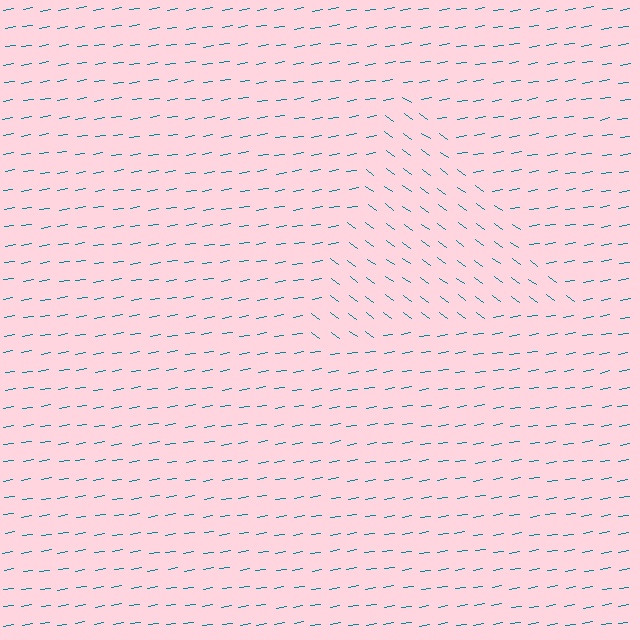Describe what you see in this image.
The image is filled with small teal line segments. A triangle region in the image has lines oriented differently from the surrounding lines, creating a visible texture boundary.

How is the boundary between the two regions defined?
The boundary is defined purely by a change in line orientation (approximately 45 degrees difference). All lines are the same color and thickness.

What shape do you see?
I see a triangle.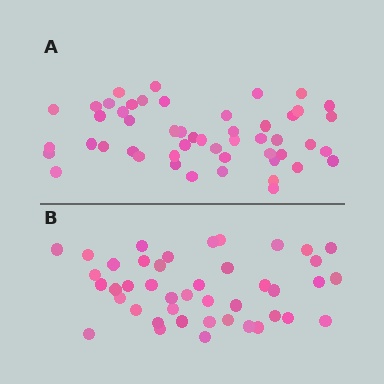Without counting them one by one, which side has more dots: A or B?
Region A (the top region) has more dots.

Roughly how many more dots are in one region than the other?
Region A has roughly 8 or so more dots than region B.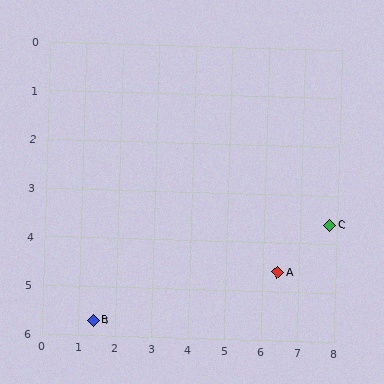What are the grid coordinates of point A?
Point A is at approximately (6.4, 4.6).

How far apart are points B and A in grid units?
Points B and A are about 5.1 grid units apart.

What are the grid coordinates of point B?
Point B is at approximately (1.4, 5.7).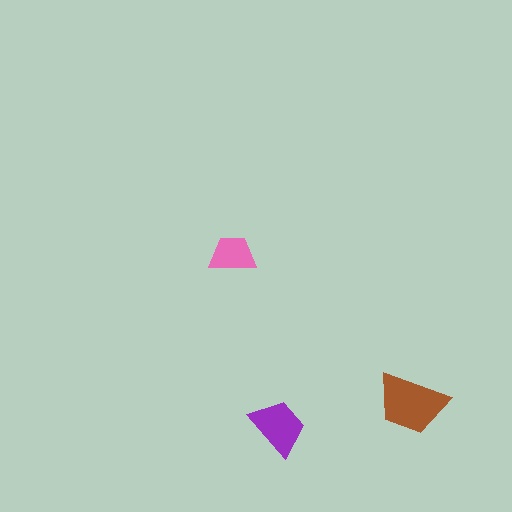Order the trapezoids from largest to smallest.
the brown one, the purple one, the pink one.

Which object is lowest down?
The purple trapezoid is bottommost.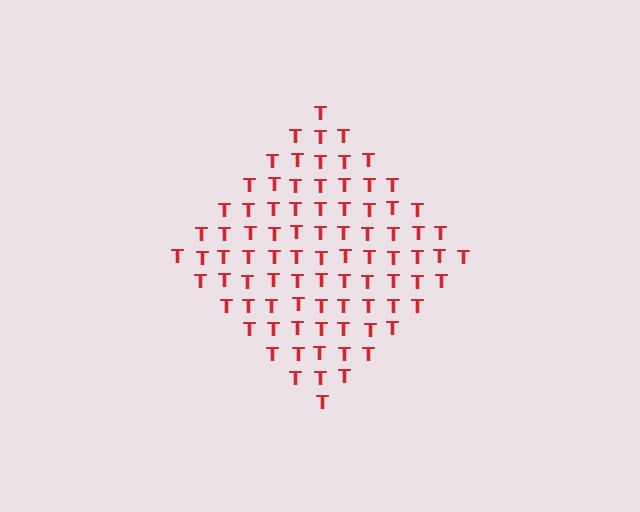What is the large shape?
The large shape is a diamond.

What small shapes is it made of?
It is made of small letter T's.